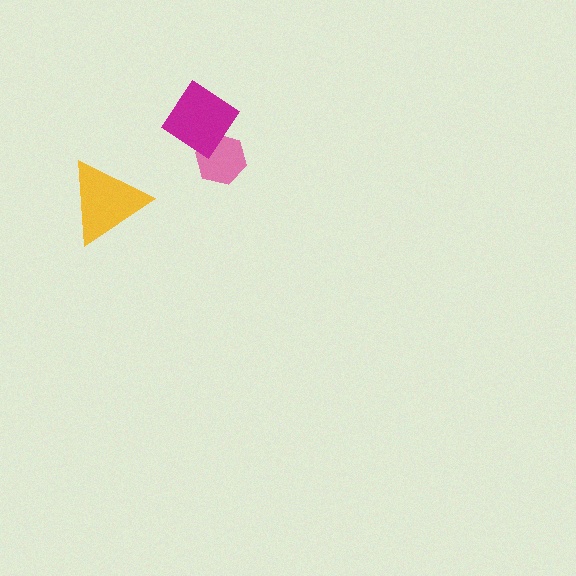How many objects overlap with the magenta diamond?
1 object overlaps with the magenta diamond.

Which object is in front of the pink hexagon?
The magenta diamond is in front of the pink hexagon.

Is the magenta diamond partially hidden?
No, no other shape covers it.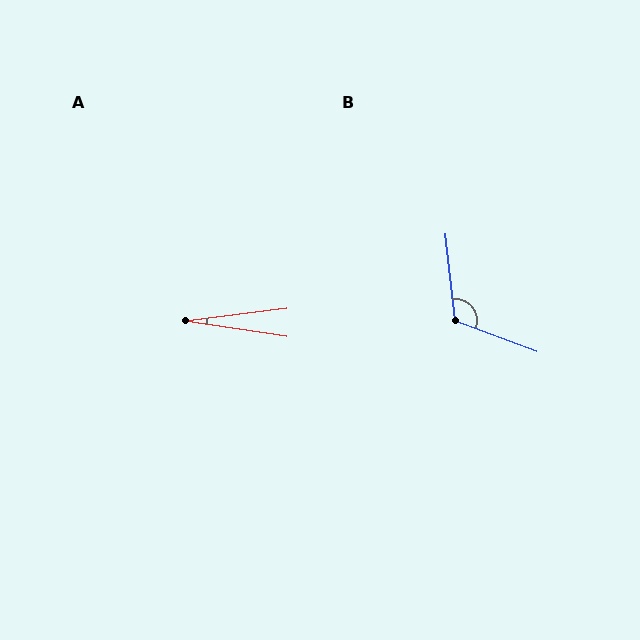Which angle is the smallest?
A, at approximately 16 degrees.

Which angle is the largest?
B, at approximately 116 degrees.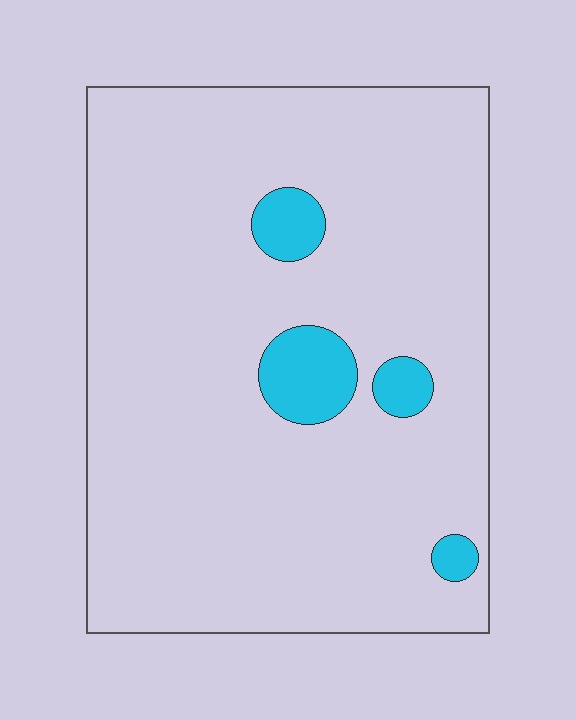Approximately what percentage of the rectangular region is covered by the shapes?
Approximately 10%.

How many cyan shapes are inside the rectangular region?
4.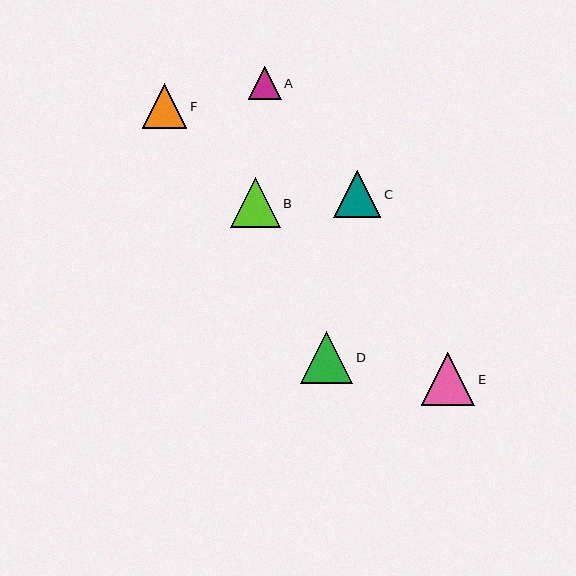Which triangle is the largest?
Triangle E is the largest with a size of approximately 54 pixels.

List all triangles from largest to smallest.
From largest to smallest: E, D, B, C, F, A.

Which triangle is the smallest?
Triangle A is the smallest with a size of approximately 33 pixels.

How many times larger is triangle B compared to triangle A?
Triangle B is approximately 1.5 times the size of triangle A.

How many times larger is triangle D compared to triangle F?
Triangle D is approximately 1.2 times the size of triangle F.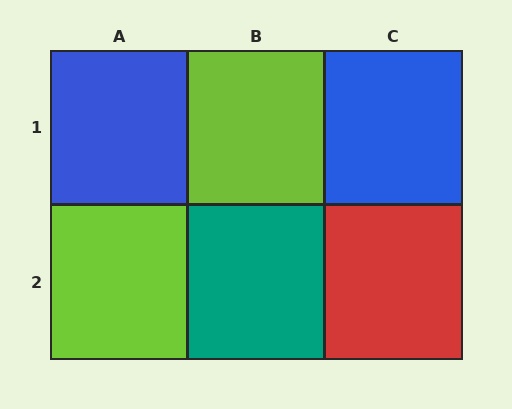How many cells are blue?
2 cells are blue.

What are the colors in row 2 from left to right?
Lime, teal, red.